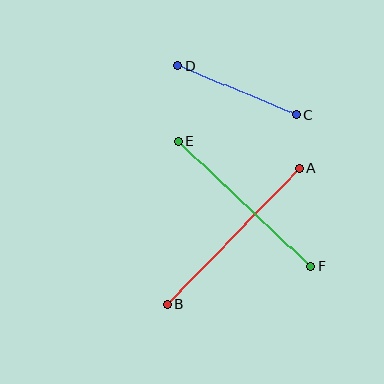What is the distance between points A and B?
The distance is approximately 190 pixels.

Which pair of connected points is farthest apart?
Points A and B are farthest apart.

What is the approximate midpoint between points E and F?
The midpoint is at approximately (245, 204) pixels.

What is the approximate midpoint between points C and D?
The midpoint is at approximately (237, 91) pixels.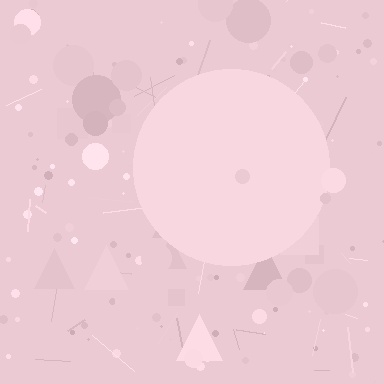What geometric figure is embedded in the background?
A circle is embedded in the background.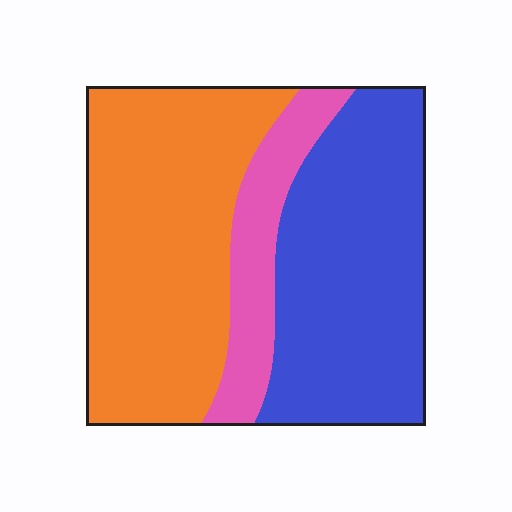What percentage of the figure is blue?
Blue covers 41% of the figure.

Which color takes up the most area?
Orange, at roughly 45%.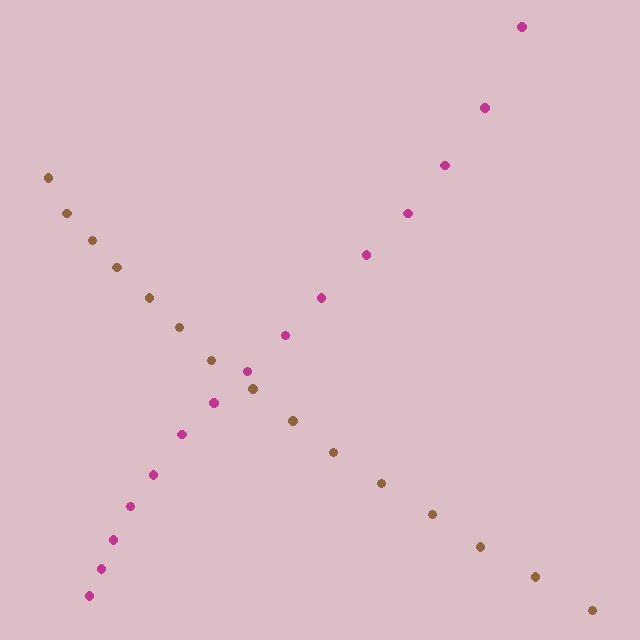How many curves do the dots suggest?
There are 2 distinct paths.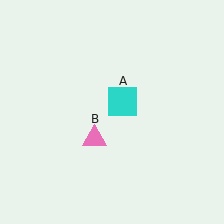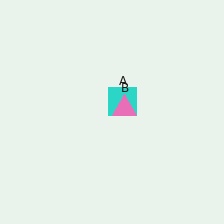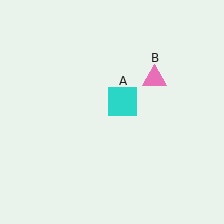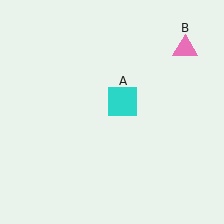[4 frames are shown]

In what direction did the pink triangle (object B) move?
The pink triangle (object B) moved up and to the right.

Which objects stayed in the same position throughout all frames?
Cyan square (object A) remained stationary.